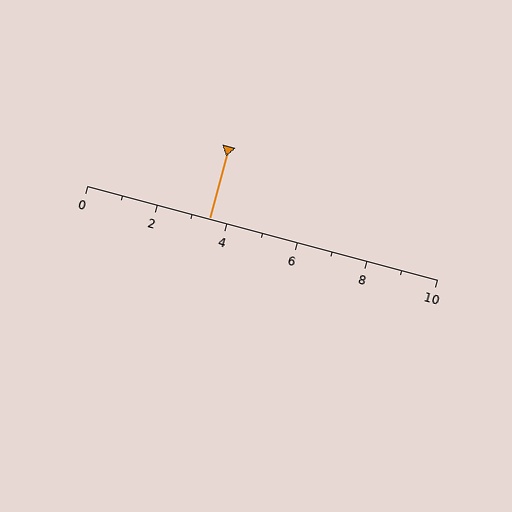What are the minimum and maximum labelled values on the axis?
The axis runs from 0 to 10.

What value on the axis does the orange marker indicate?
The marker indicates approximately 3.5.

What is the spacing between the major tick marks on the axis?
The major ticks are spaced 2 apart.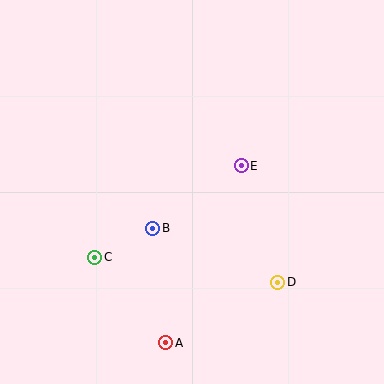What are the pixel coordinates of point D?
Point D is at (278, 282).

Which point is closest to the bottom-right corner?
Point D is closest to the bottom-right corner.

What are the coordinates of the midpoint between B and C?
The midpoint between B and C is at (124, 243).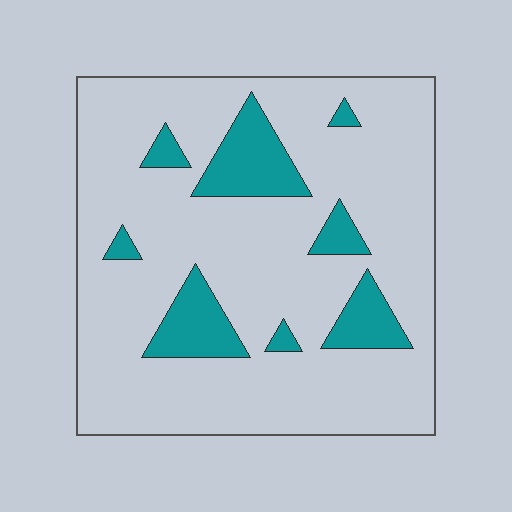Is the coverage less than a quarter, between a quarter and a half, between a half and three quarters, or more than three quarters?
Less than a quarter.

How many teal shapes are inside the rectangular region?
8.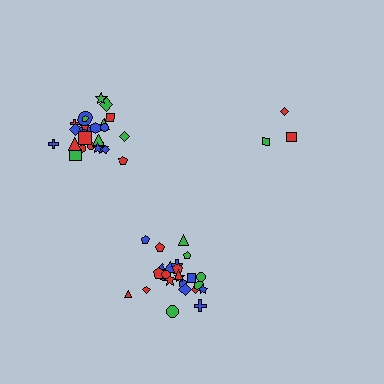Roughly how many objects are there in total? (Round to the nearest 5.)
Roughly 55 objects in total.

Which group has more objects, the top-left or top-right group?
The top-left group.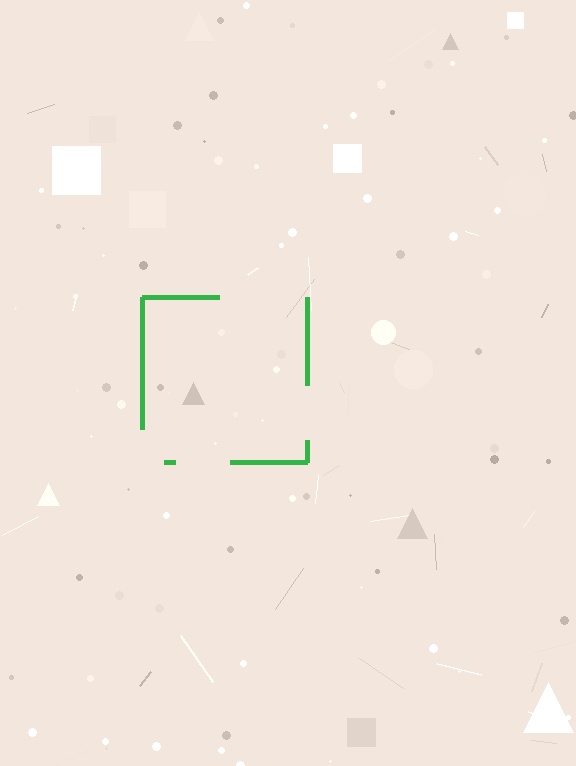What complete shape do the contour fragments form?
The contour fragments form a square.